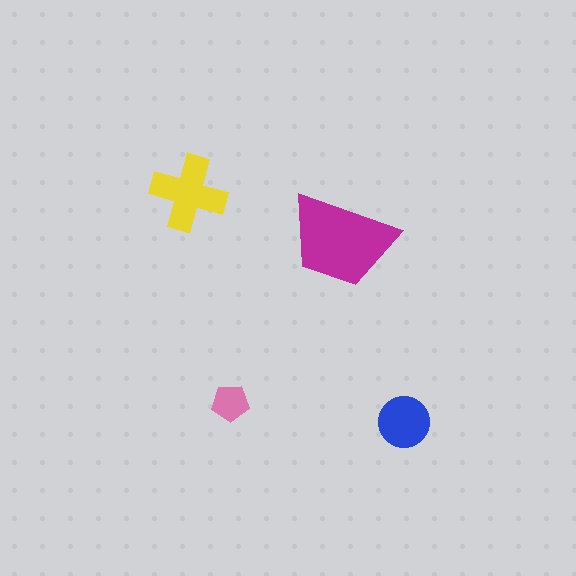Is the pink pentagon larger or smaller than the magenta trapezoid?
Smaller.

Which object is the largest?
The magenta trapezoid.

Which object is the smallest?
The pink pentagon.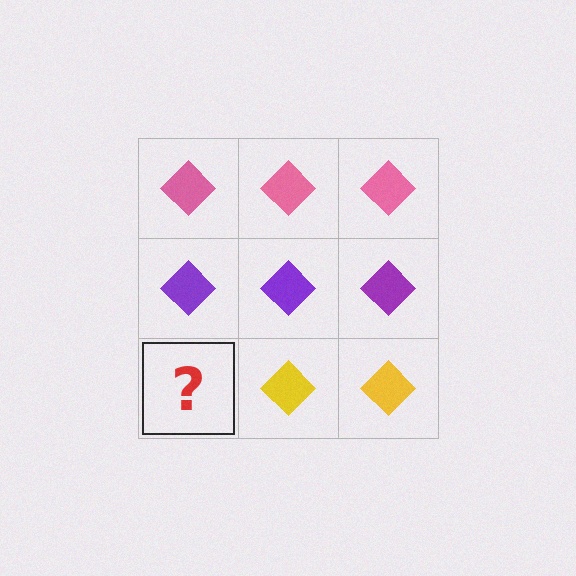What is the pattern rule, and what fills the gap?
The rule is that each row has a consistent color. The gap should be filled with a yellow diamond.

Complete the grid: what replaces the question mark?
The question mark should be replaced with a yellow diamond.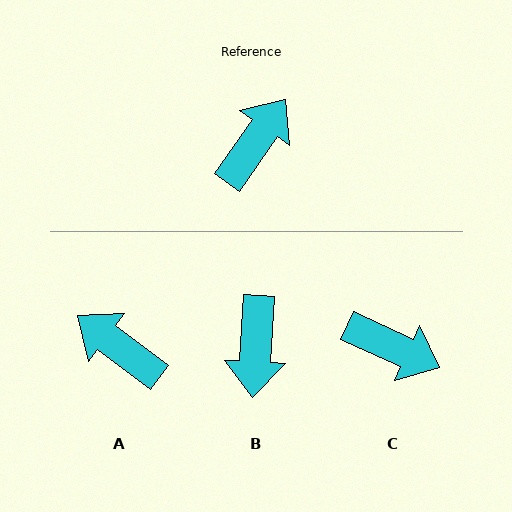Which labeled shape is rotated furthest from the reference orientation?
B, about 148 degrees away.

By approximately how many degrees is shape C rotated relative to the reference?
Approximately 79 degrees clockwise.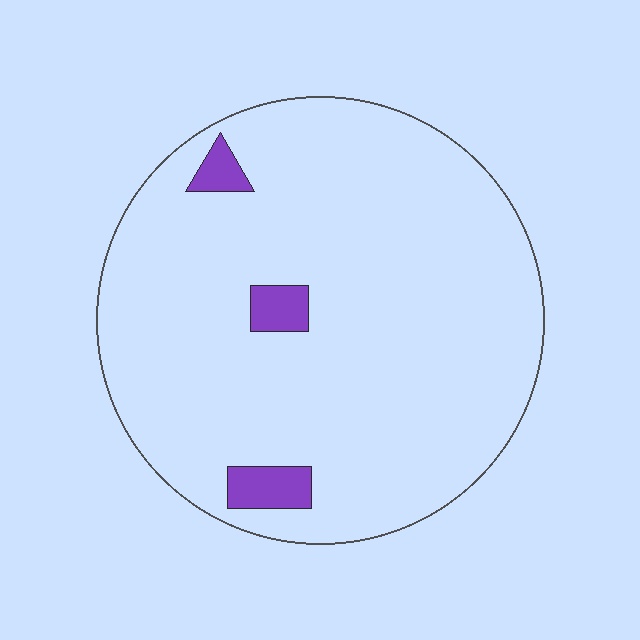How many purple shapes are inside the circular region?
3.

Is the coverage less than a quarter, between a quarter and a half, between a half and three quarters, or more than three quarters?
Less than a quarter.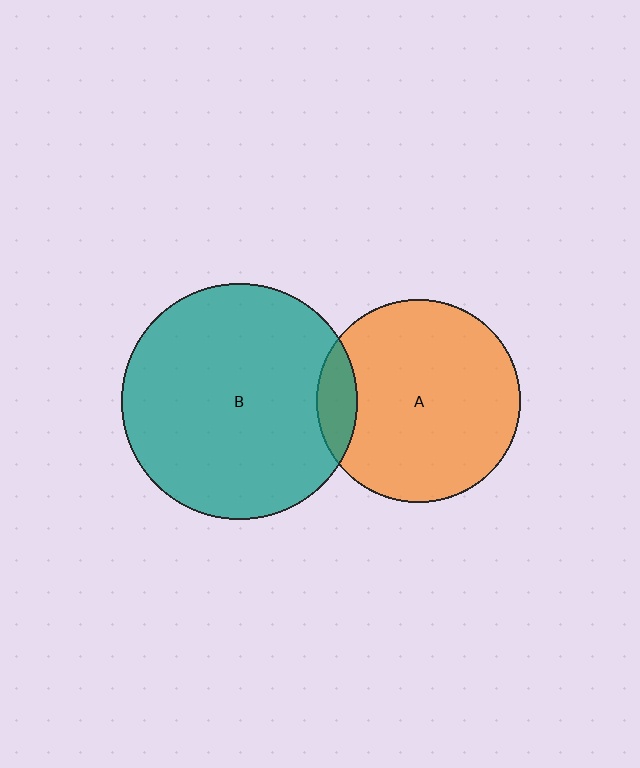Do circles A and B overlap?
Yes.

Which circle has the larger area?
Circle B (teal).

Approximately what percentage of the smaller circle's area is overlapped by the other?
Approximately 10%.